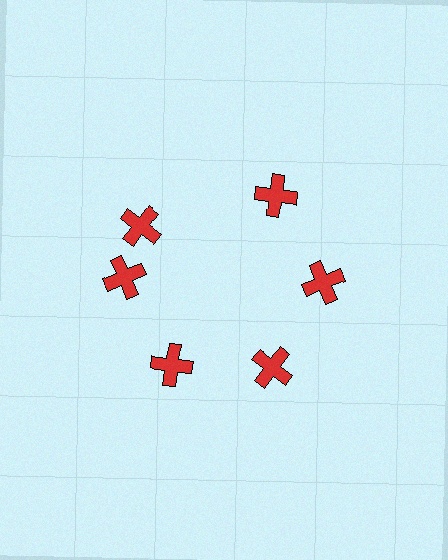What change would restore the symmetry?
The symmetry would be restored by rotating it back into even spacing with its neighbors so that all 6 crosses sit at equal angles and equal distance from the center.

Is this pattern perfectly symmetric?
No. The 6 red crosses are arranged in a ring, but one element near the 11 o'clock position is rotated out of alignment along the ring, breaking the 6-fold rotational symmetry.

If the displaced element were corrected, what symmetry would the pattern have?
It would have 6-fold rotational symmetry — the pattern would map onto itself every 60 degrees.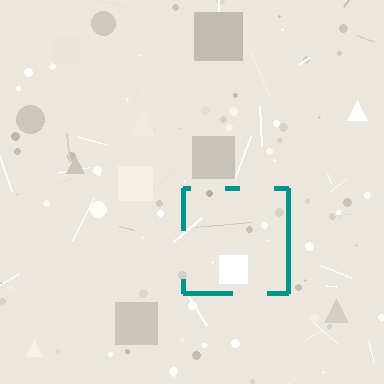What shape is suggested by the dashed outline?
The dashed outline suggests a square.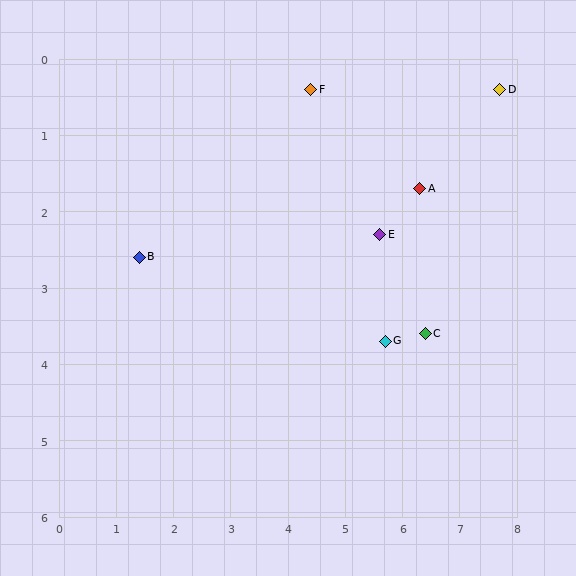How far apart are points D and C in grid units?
Points D and C are about 3.5 grid units apart.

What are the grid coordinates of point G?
Point G is at approximately (5.7, 3.7).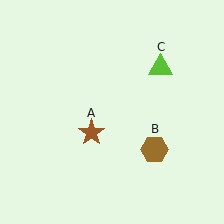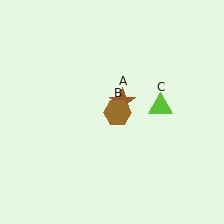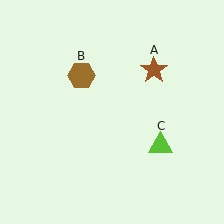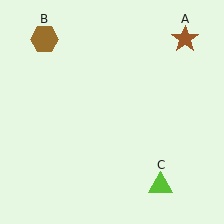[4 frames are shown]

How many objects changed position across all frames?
3 objects changed position: brown star (object A), brown hexagon (object B), lime triangle (object C).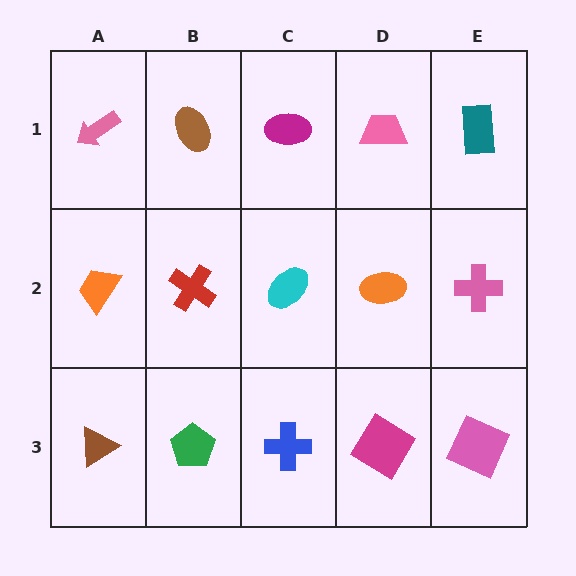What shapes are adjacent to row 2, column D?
A pink trapezoid (row 1, column D), a magenta diamond (row 3, column D), a cyan ellipse (row 2, column C), a pink cross (row 2, column E).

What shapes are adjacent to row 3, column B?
A red cross (row 2, column B), a brown triangle (row 3, column A), a blue cross (row 3, column C).